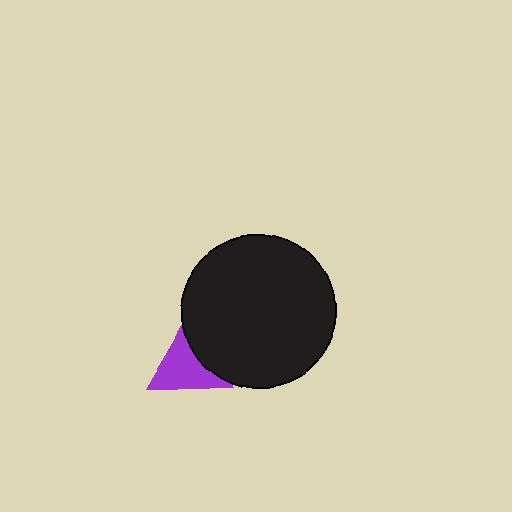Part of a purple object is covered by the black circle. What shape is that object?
It is a triangle.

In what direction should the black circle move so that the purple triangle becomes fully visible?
The black circle should move right. That is the shortest direction to clear the overlap and leave the purple triangle fully visible.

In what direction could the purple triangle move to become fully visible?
The purple triangle could move left. That would shift it out from behind the black circle entirely.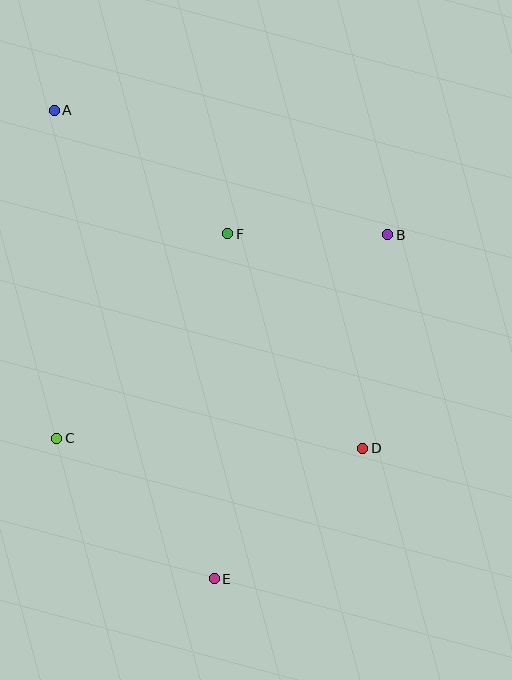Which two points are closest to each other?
Points B and F are closest to each other.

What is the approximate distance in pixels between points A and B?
The distance between A and B is approximately 356 pixels.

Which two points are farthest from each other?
Points A and E are farthest from each other.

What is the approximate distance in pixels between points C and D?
The distance between C and D is approximately 306 pixels.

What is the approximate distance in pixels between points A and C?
The distance between A and C is approximately 328 pixels.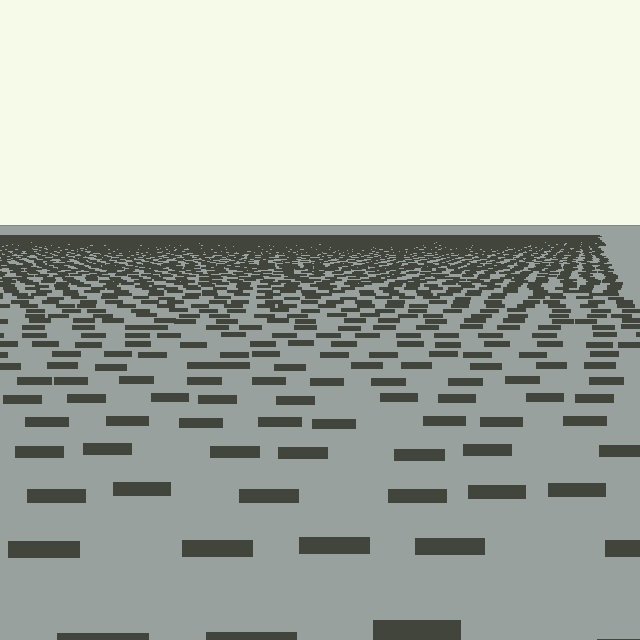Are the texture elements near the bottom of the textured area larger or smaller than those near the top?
Larger. Near the bottom, elements are closer to the viewer and appear at a bigger on-screen size.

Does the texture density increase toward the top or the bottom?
Density increases toward the top.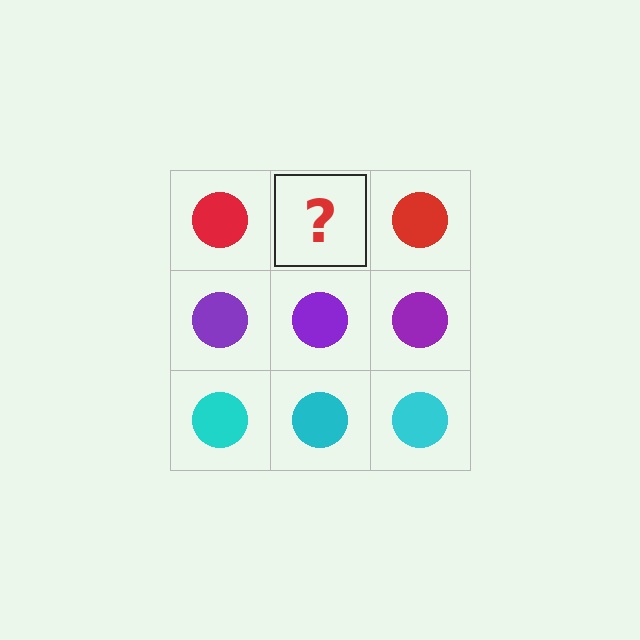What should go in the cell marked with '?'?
The missing cell should contain a red circle.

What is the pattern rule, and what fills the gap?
The rule is that each row has a consistent color. The gap should be filled with a red circle.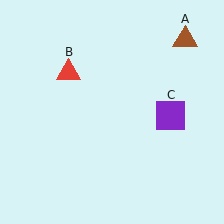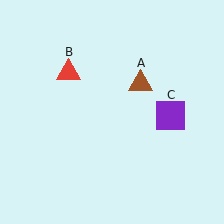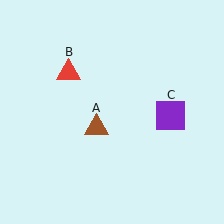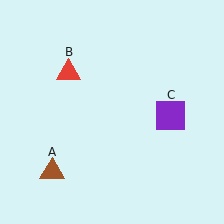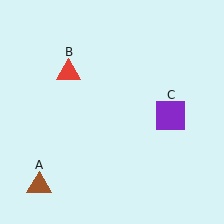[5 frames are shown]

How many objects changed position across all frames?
1 object changed position: brown triangle (object A).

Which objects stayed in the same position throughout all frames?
Red triangle (object B) and purple square (object C) remained stationary.